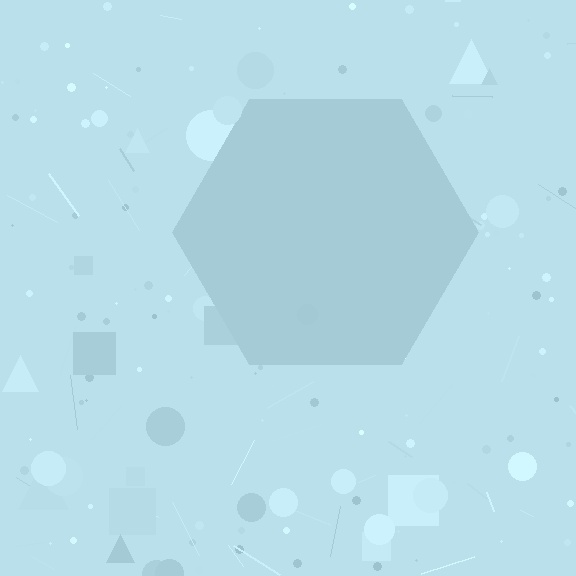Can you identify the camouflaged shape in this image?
The camouflaged shape is a hexagon.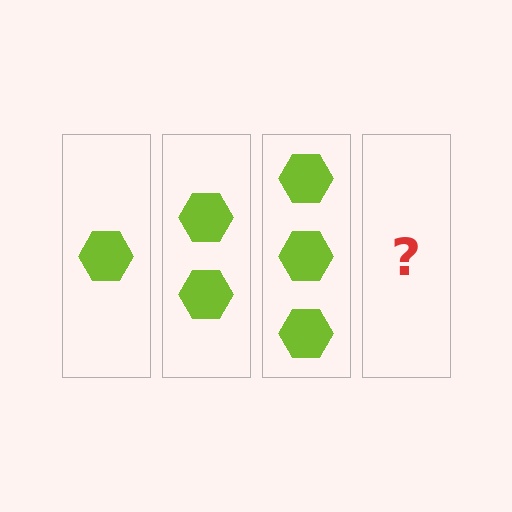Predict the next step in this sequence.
The next step is 4 hexagons.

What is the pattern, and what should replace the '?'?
The pattern is that each step adds one more hexagon. The '?' should be 4 hexagons.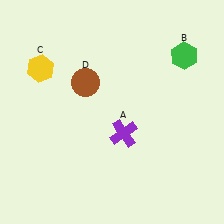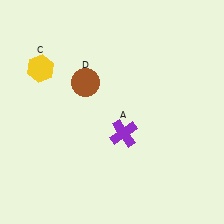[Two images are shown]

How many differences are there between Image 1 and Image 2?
There is 1 difference between the two images.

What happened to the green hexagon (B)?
The green hexagon (B) was removed in Image 2. It was in the top-right area of Image 1.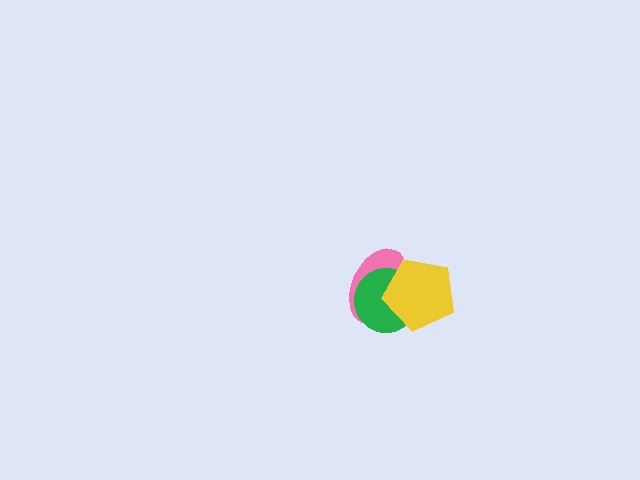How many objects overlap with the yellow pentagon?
2 objects overlap with the yellow pentagon.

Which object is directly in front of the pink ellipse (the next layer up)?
The green circle is directly in front of the pink ellipse.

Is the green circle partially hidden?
Yes, it is partially covered by another shape.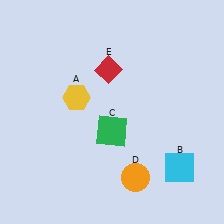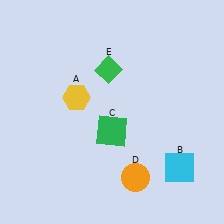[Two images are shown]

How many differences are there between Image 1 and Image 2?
There is 1 difference between the two images.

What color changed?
The diamond (E) changed from red in Image 1 to green in Image 2.